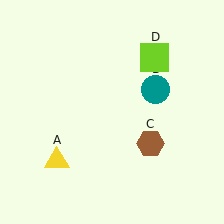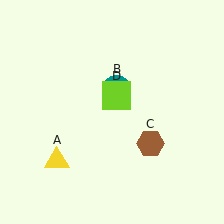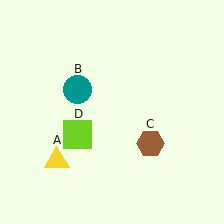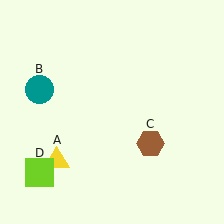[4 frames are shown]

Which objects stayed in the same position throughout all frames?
Yellow triangle (object A) and brown hexagon (object C) remained stationary.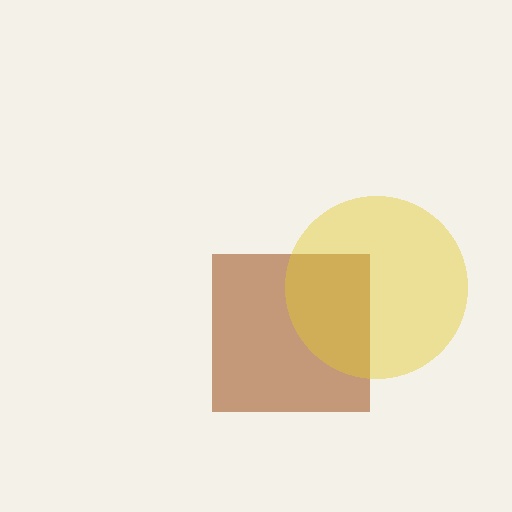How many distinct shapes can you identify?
There are 2 distinct shapes: a brown square, a yellow circle.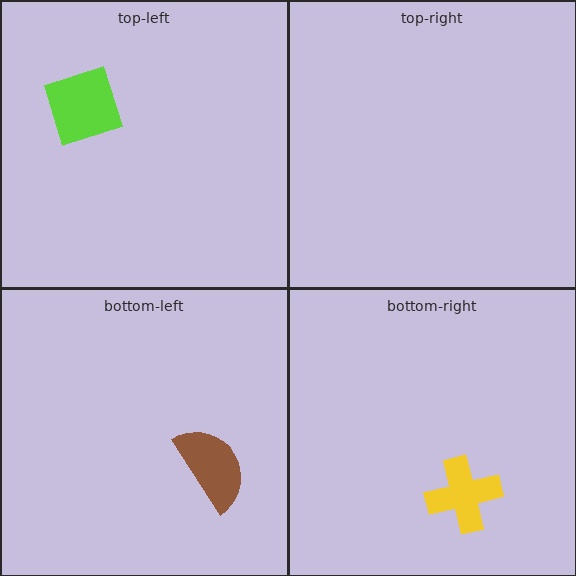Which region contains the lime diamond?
The top-left region.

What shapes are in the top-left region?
The lime diamond.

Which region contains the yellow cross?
The bottom-right region.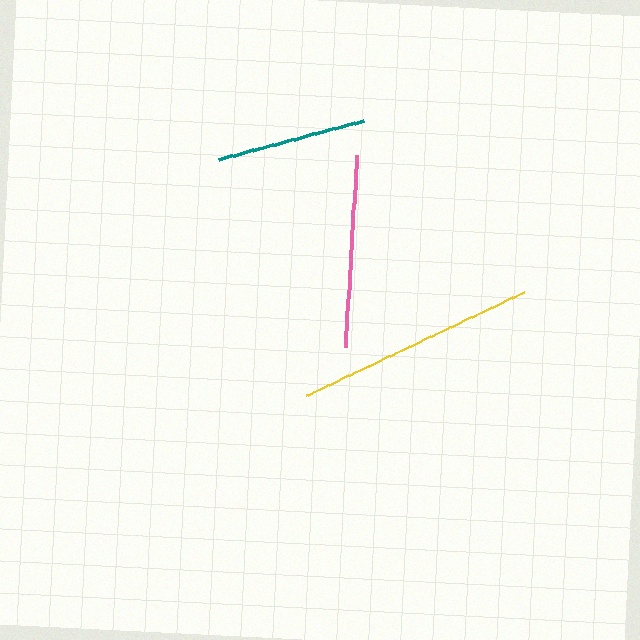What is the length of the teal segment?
The teal segment is approximately 151 pixels long.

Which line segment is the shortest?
The teal line is the shortest at approximately 151 pixels.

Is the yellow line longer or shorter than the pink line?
The yellow line is longer than the pink line.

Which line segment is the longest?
The yellow line is the longest at approximately 240 pixels.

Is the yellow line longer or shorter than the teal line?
The yellow line is longer than the teal line.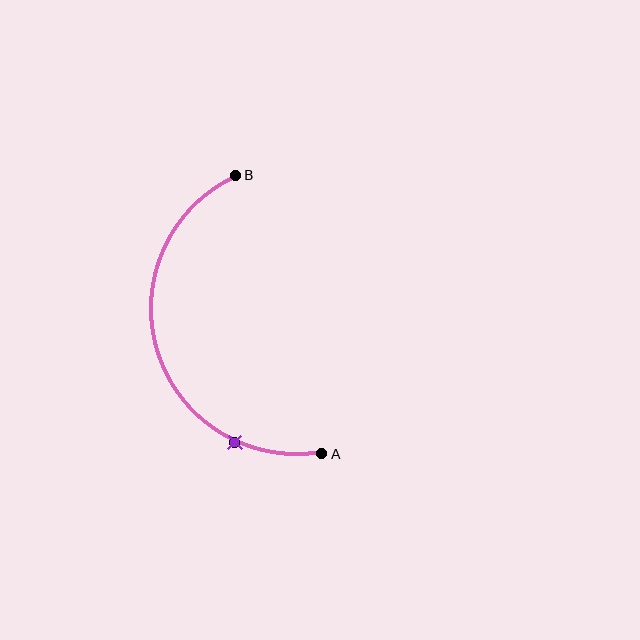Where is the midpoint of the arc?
The arc midpoint is the point on the curve farthest from the straight line joining A and B. It sits to the left of that line.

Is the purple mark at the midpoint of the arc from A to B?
No. The purple mark lies on the arc but is closer to endpoint A. The arc midpoint would be at the point on the curve equidistant along the arc from both A and B.